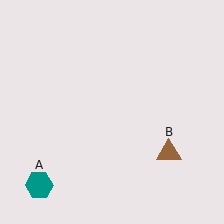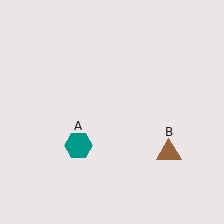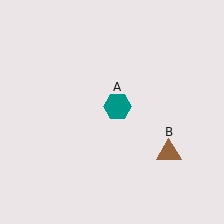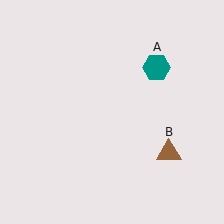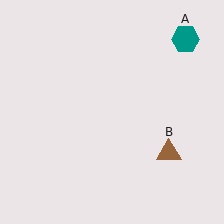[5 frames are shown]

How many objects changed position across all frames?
1 object changed position: teal hexagon (object A).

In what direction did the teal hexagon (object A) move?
The teal hexagon (object A) moved up and to the right.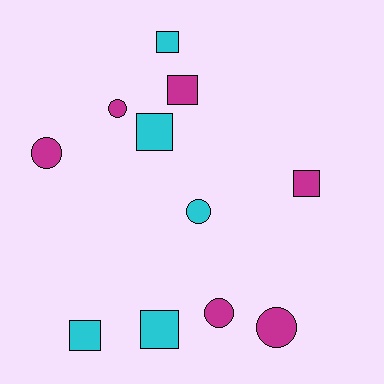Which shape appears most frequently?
Square, with 6 objects.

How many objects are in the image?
There are 11 objects.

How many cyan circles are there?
There is 1 cyan circle.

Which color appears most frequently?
Magenta, with 6 objects.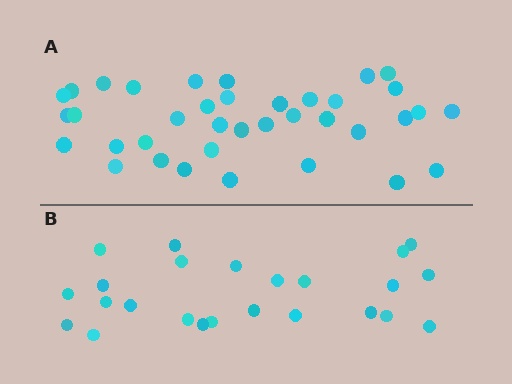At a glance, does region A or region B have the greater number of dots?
Region A (the top region) has more dots.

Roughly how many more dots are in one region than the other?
Region A has approximately 15 more dots than region B.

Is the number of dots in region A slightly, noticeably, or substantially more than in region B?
Region A has substantially more. The ratio is roughly 1.5 to 1.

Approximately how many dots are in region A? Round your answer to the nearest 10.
About 40 dots. (The exact count is 37, which rounds to 40.)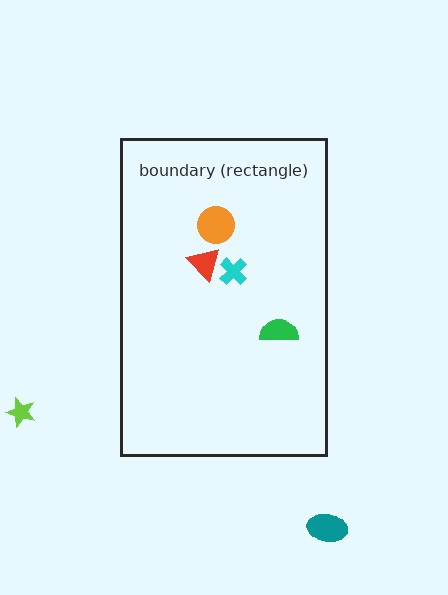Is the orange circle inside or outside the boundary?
Inside.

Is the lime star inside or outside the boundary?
Outside.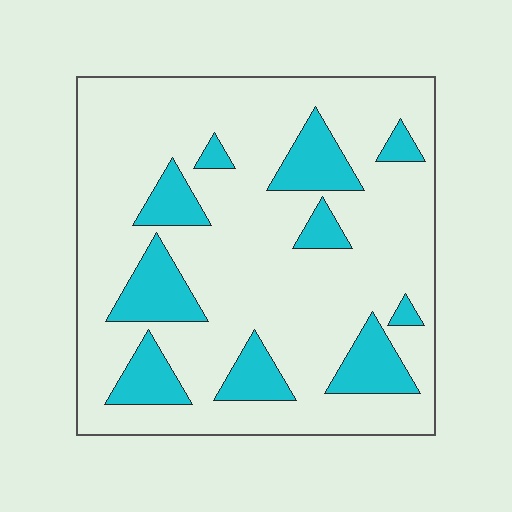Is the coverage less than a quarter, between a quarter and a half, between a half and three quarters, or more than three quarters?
Less than a quarter.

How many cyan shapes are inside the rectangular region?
10.